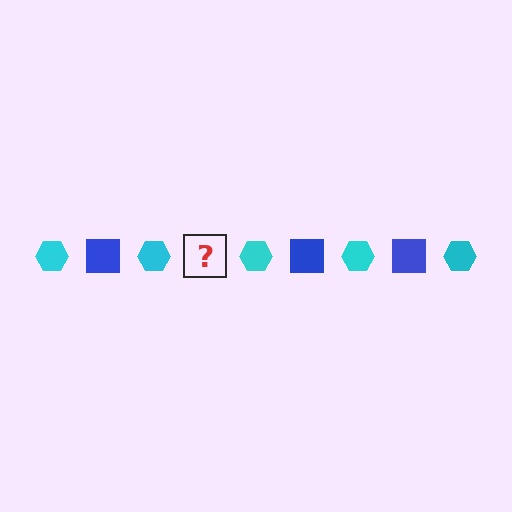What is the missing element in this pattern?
The missing element is a blue square.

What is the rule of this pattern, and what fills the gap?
The rule is that the pattern alternates between cyan hexagon and blue square. The gap should be filled with a blue square.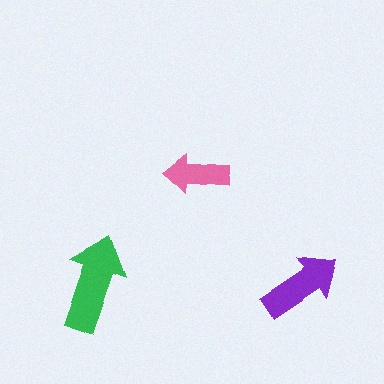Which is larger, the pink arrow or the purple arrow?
The purple one.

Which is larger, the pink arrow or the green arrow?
The green one.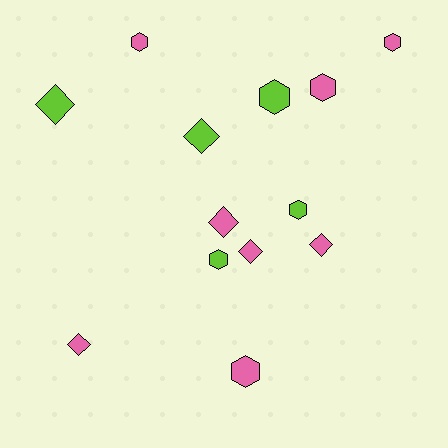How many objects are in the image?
There are 13 objects.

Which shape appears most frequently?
Hexagon, with 7 objects.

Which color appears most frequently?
Pink, with 8 objects.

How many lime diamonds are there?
There are 2 lime diamonds.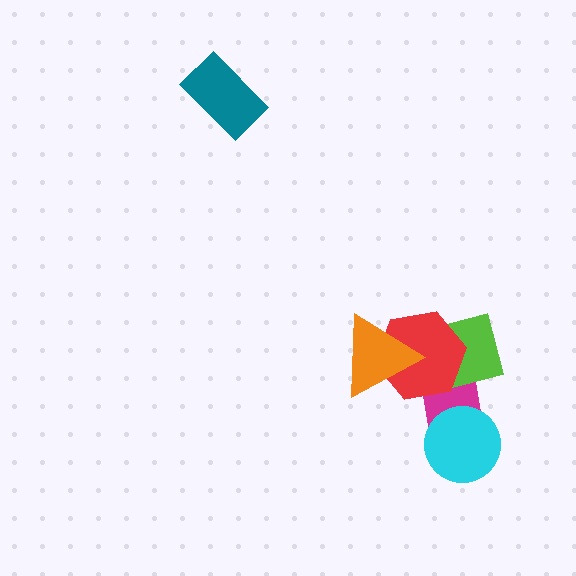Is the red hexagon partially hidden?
Yes, it is partially covered by another shape.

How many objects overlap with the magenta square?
3 objects overlap with the magenta square.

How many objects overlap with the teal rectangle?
0 objects overlap with the teal rectangle.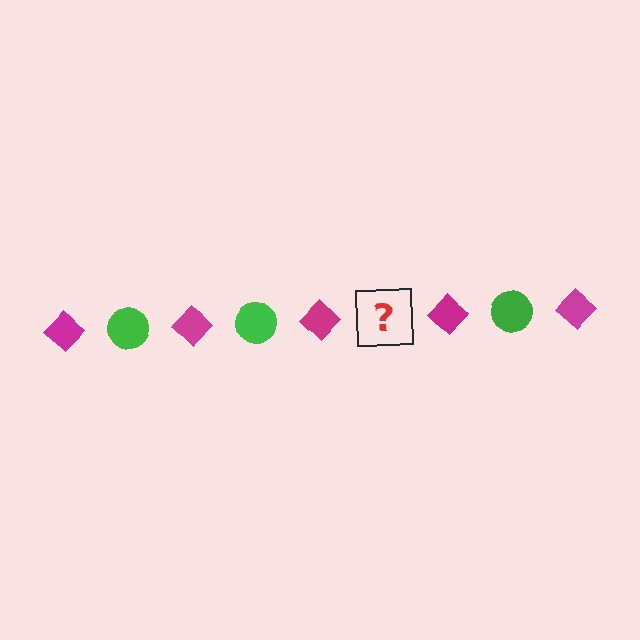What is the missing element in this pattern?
The missing element is a green circle.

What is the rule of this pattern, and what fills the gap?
The rule is that the pattern alternates between magenta diamond and green circle. The gap should be filled with a green circle.